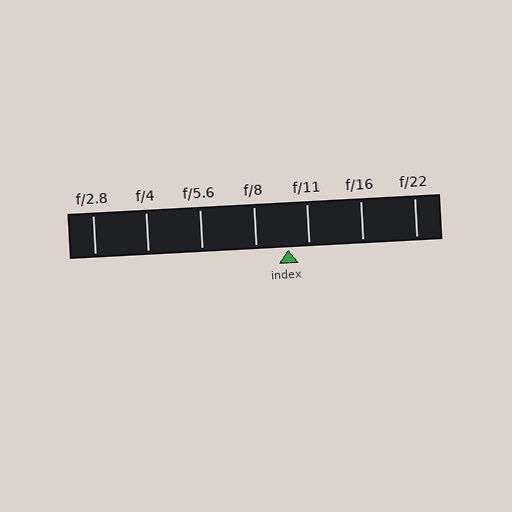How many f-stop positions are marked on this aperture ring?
There are 7 f-stop positions marked.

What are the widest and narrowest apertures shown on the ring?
The widest aperture shown is f/2.8 and the narrowest is f/22.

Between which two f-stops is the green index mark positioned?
The index mark is between f/8 and f/11.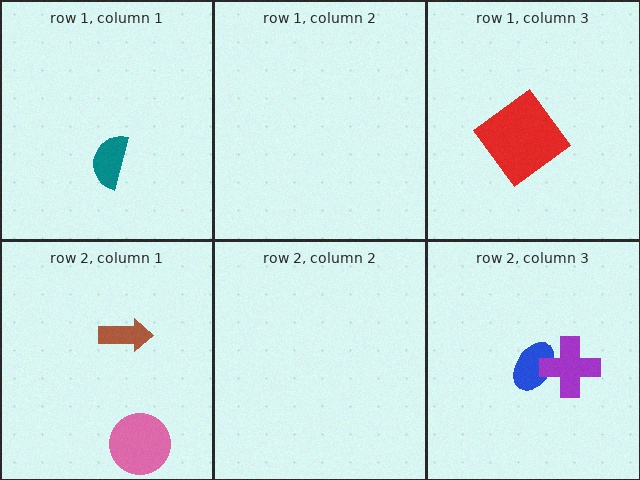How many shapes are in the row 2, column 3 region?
2.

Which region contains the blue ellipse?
The row 2, column 3 region.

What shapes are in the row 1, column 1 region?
The teal semicircle.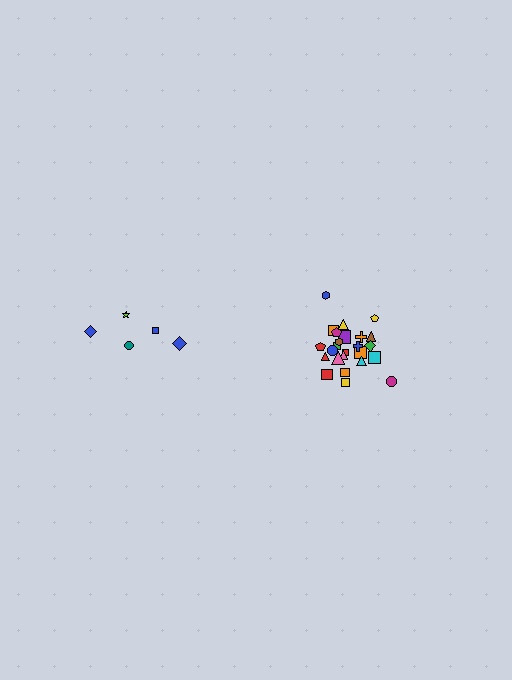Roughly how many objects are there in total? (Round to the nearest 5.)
Roughly 30 objects in total.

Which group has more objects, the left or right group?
The right group.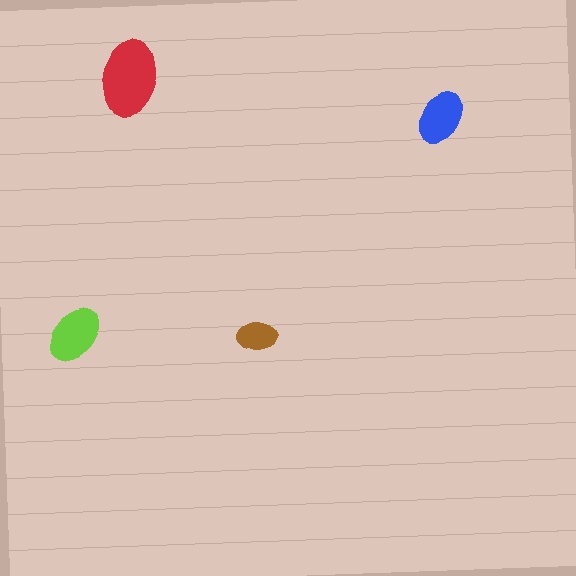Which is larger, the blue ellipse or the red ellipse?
The red one.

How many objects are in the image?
There are 4 objects in the image.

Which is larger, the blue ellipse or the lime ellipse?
The lime one.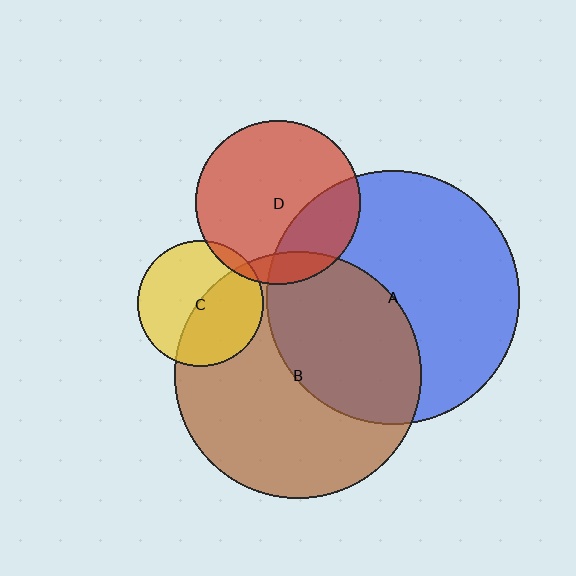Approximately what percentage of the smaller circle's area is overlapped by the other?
Approximately 40%.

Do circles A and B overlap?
Yes.